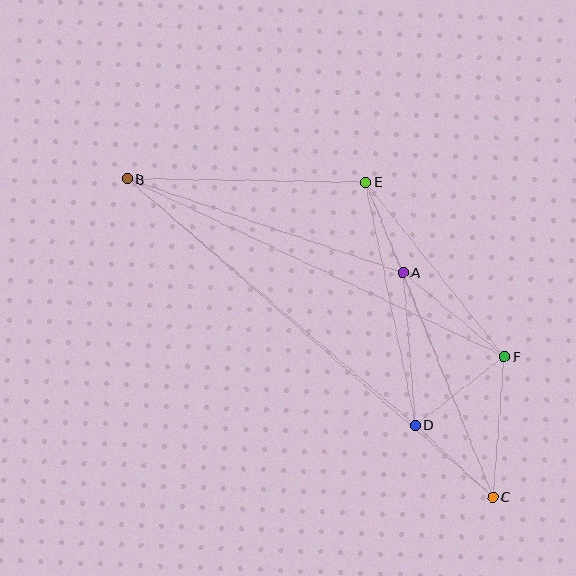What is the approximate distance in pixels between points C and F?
The distance between C and F is approximately 141 pixels.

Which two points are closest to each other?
Points A and E are closest to each other.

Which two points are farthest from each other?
Points B and C are farthest from each other.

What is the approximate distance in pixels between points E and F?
The distance between E and F is approximately 223 pixels.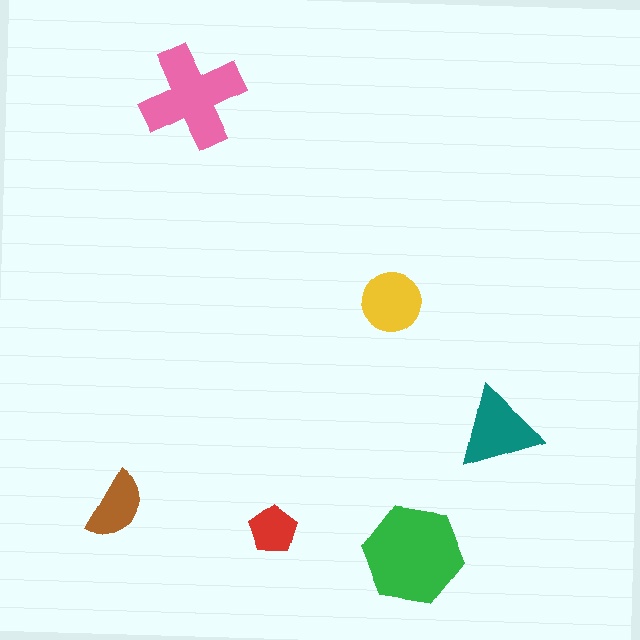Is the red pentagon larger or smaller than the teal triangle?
Smaller.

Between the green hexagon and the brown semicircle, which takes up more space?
The green hexagon.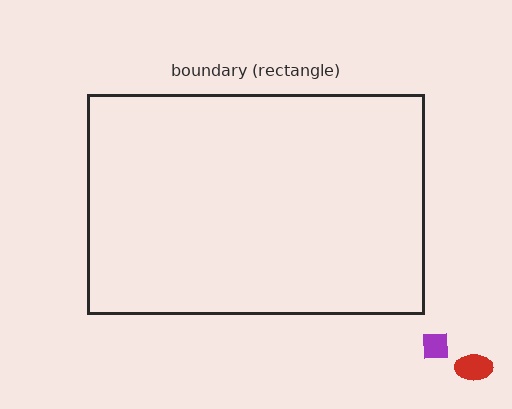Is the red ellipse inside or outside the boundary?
Outside.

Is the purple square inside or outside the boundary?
Outside.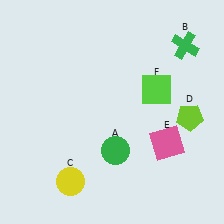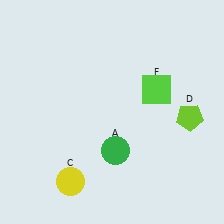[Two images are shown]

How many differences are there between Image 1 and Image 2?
There are 2 differences between the two images.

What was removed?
The pink square (E), the green cross (B) were removed in Image 2.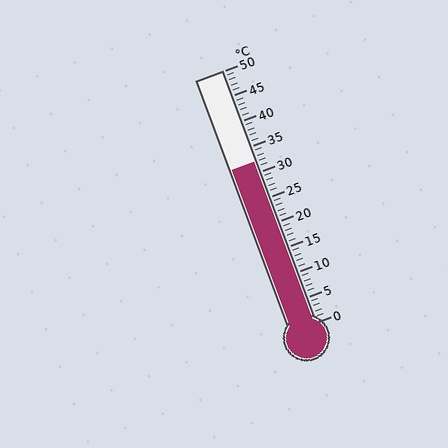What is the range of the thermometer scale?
The thermometer scale ranges from 0°C to 50°C.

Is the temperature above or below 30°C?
The temperature is above 30°C.